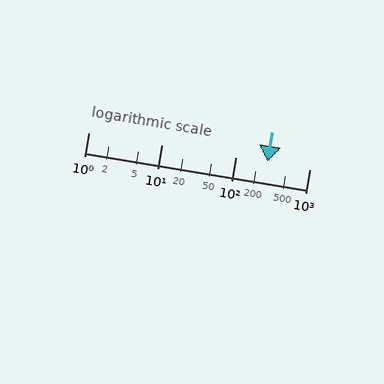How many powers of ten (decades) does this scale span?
The scale spans 3 decades, from 1 to 1000.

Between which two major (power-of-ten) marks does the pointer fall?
The pointer is between 100 and 1000.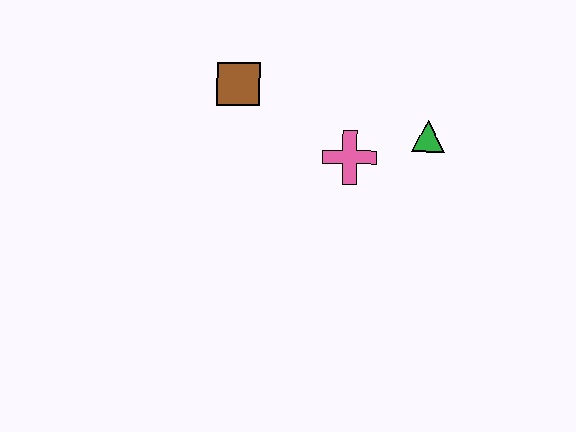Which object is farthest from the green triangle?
The brown square is farthest from the green triangle.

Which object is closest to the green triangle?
The pink cross is closest to the green triangle.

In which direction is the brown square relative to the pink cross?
The brown square is to the left of the pink cross.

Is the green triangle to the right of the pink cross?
Yes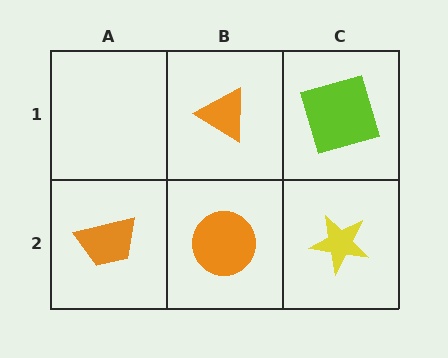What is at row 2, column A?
An orange trapezoid.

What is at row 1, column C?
A lime square.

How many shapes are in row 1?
2 shapes.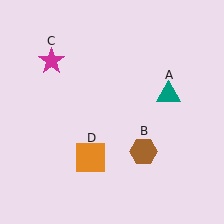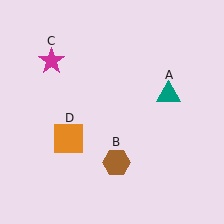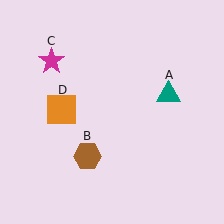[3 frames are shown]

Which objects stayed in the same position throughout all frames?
Teal triangle (object A) and magenta star (object C) remained stationary.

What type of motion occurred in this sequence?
The brown hexagon (object B), orange square (object D) rotated clockwise around the center of the scene.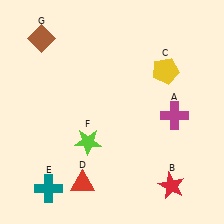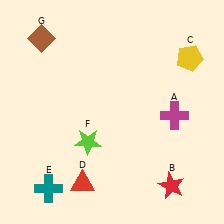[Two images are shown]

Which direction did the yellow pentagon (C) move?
The yellow pentagon (C) moved right.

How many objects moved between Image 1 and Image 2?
1 object moved between the two images.